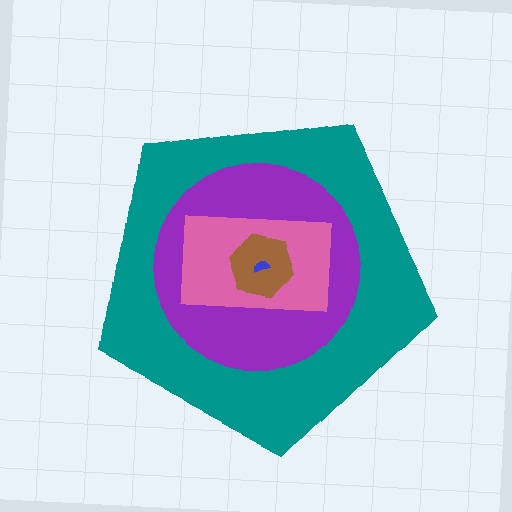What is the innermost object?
The blue semicircle.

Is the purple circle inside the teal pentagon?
Yes.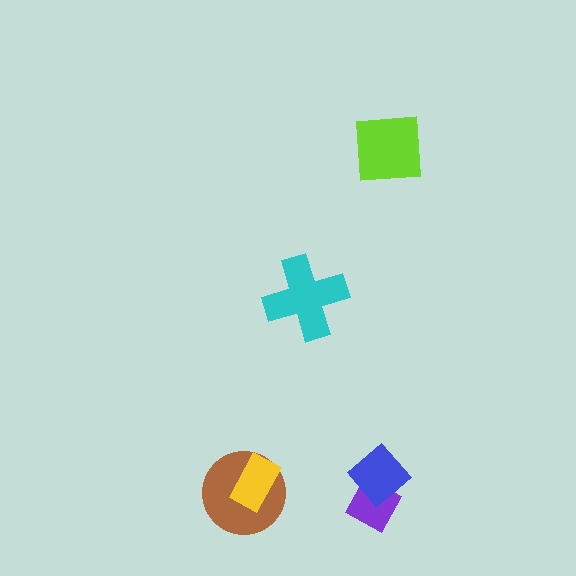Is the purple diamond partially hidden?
Yes, it is partially covered by another shape.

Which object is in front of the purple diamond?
The blue diamond is in front of the purple diamond.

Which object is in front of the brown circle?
The yellow rectangle is in front of the brown circle.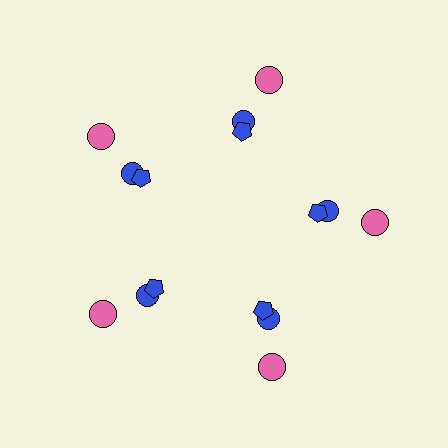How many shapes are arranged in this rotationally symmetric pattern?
There are 15 shapes, arranged in 5 groups of 3.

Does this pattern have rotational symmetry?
Yes, this pattern has 5-fold rotational symmetry. It looks the same after rotating 72 degrees around the center.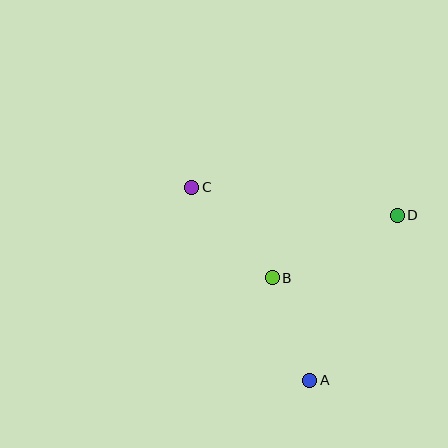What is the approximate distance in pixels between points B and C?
The distance between B and C is approximately 121 pixels.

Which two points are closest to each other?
Points A and B are closest to each other.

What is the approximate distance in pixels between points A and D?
The distance between A and D is approximately 187 pixels.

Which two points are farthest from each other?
Points A and C are farthest from each other.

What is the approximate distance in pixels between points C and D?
The distance between C and D is approximately 207 pixels.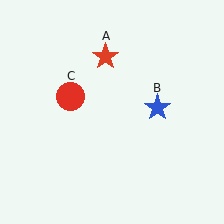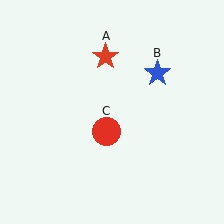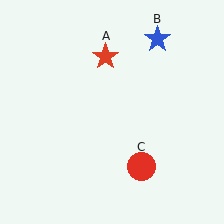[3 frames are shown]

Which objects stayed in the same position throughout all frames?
Red star (object A) remained stationary.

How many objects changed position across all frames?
2 objects changed position: blue star (object B), red circle (object C).